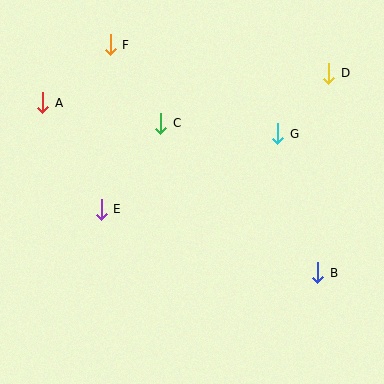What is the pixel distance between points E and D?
The distance between E and D is 265 pixels.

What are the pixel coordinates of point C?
Point C is at (161, 123).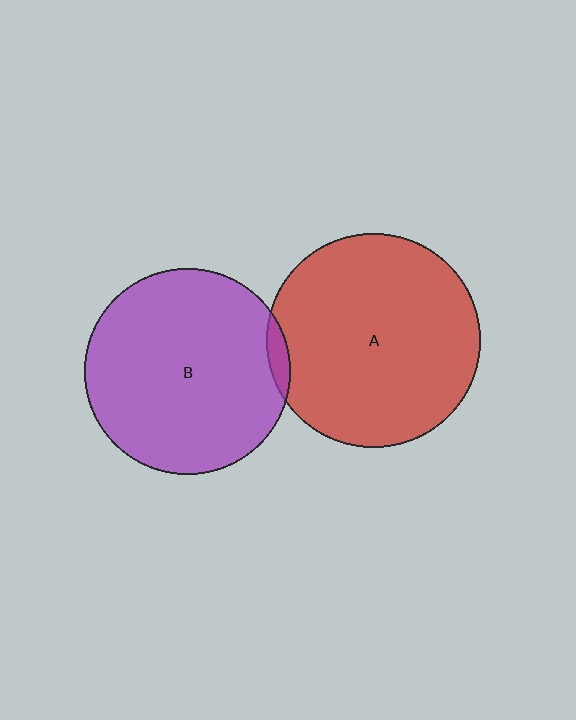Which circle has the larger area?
Circle A (red).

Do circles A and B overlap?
Yes.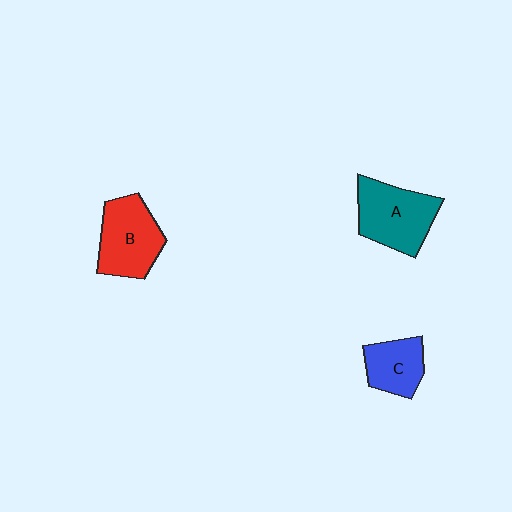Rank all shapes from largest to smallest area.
From largest to smallest: A (teal), B (red), C (blue).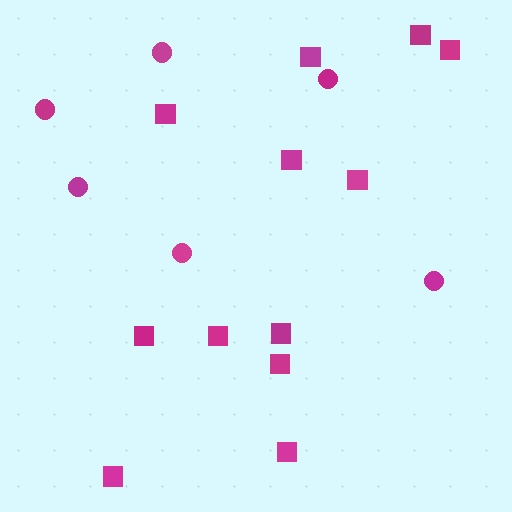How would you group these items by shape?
There are 2 groups: one group of squares (12) and one group of circles (6).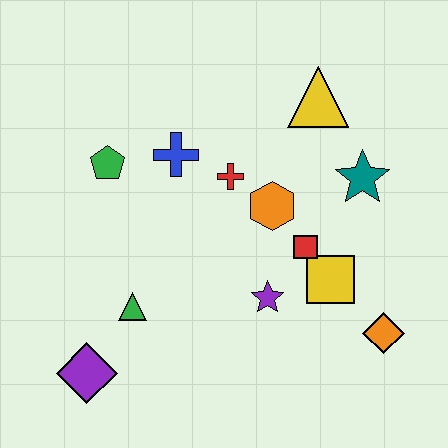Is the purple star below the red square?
Yes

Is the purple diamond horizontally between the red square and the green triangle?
No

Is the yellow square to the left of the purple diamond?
No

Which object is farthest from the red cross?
The purple diamond is farthest from the red cross.